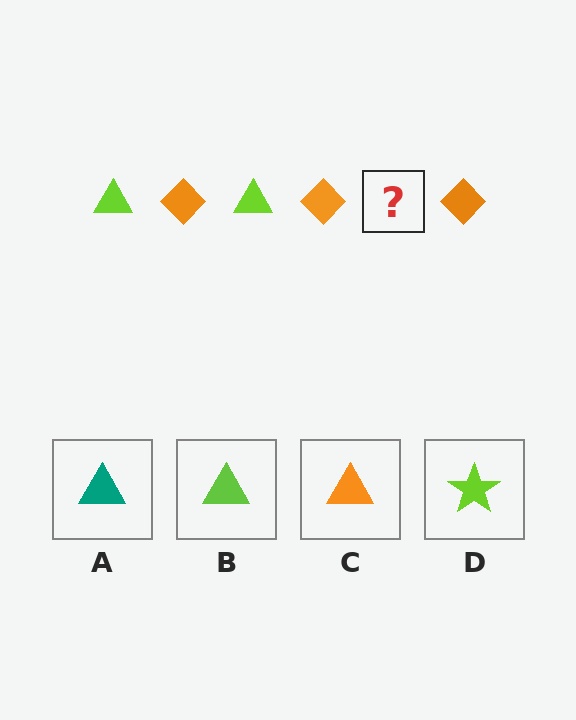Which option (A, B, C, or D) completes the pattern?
B.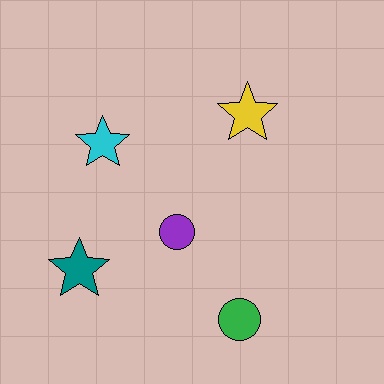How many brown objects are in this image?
There are no brown objects.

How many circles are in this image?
There are 2 circles.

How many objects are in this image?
There are 5 objects.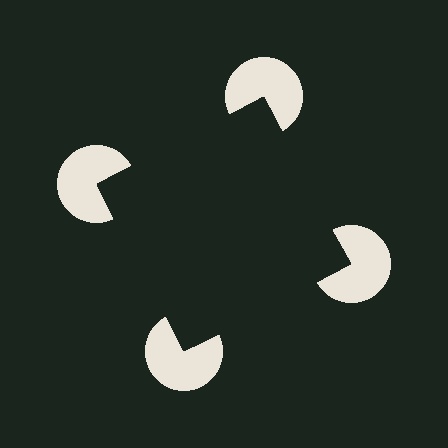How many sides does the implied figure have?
4 sides.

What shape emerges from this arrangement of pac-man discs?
An illusory square — its edges are inferred from the aligned wedge cuts in the pac-man discs, not physically drawn.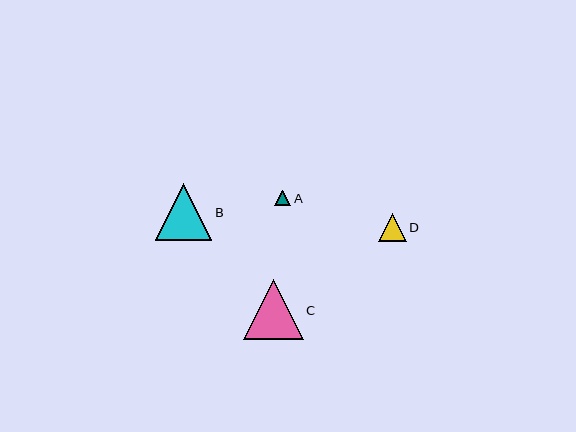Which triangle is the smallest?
Triangle A is the smallest with a size of approximately 16 pixels.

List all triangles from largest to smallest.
From largest to smallest: C, B, D, A.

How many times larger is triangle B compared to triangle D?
Triangle B is approximately 2.0 times the size of triangle D.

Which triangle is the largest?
Triangle C is the largest with a size of approximately 59 pixels.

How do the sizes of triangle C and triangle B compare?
Triangle C and triangle B are approximately the same size.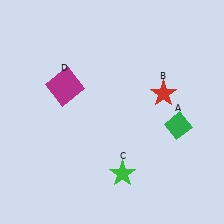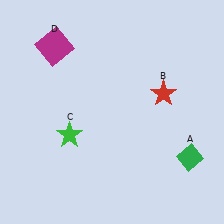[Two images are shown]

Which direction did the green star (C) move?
The green star (C) moved left.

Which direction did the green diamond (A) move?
The green diamond (A) moved down.